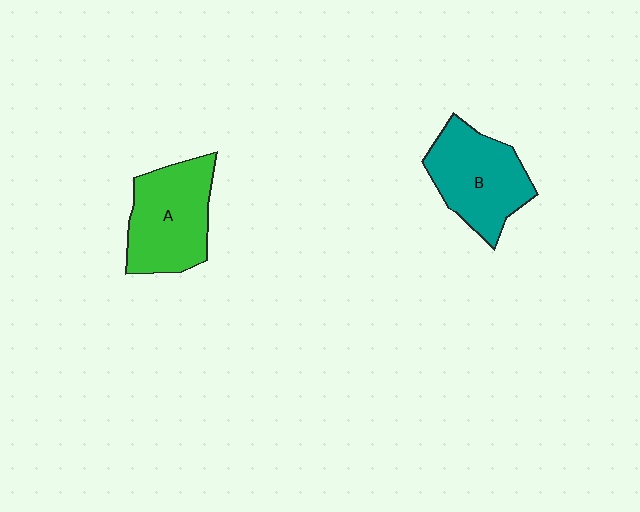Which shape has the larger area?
Shape A (green).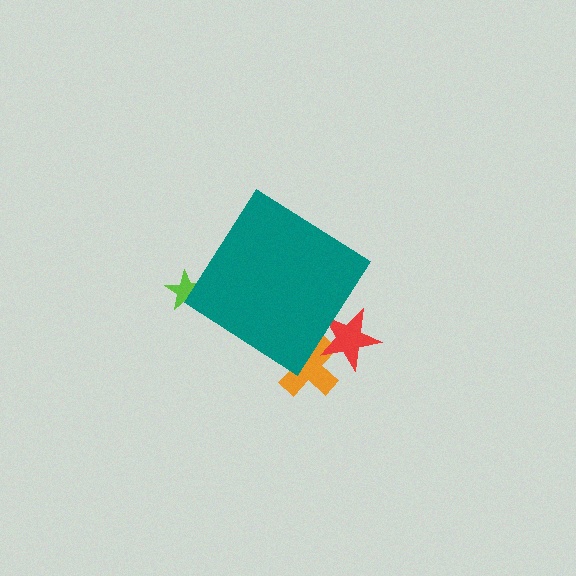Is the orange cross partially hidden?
Yes, the orange cross is partially hidden behind the teal diamond.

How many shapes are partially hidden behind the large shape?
3 shapes are partially hidden.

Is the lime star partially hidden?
Yes, the lime star is partially hidden behind the teal diamond.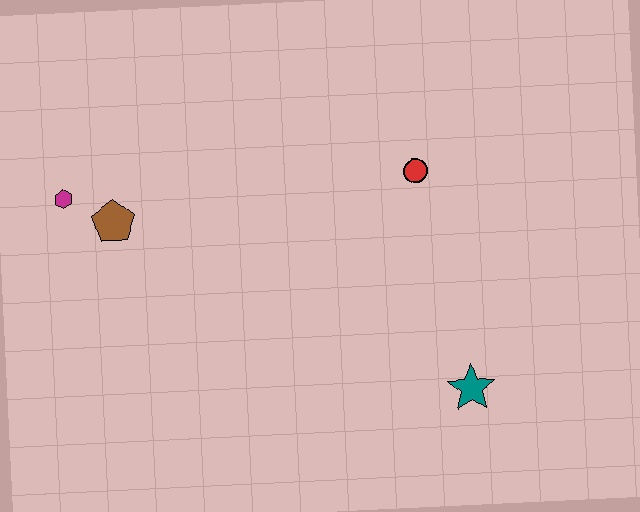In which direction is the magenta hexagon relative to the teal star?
The magenta hexagon is to the left of the teal star.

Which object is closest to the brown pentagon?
The magenta hexagon is closest to the brown pentagon.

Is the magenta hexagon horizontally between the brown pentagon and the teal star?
No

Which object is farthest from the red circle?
The magenta hexagon is farthest from the red circle.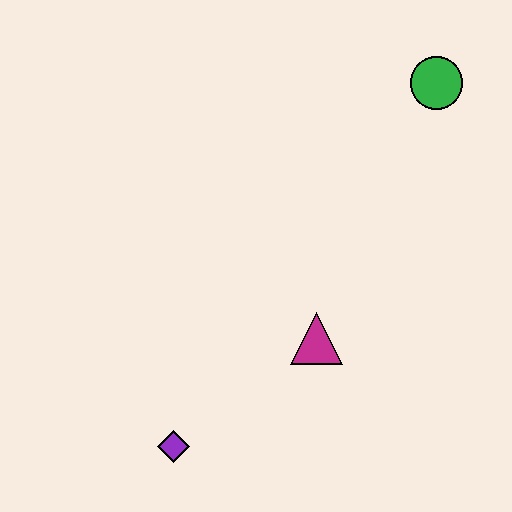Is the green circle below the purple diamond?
No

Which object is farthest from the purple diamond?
The green circle is farthest from the purple diamond.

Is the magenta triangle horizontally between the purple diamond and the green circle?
Yes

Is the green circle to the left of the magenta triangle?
No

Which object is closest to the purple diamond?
The magenta triangle is closest to the purple diamond.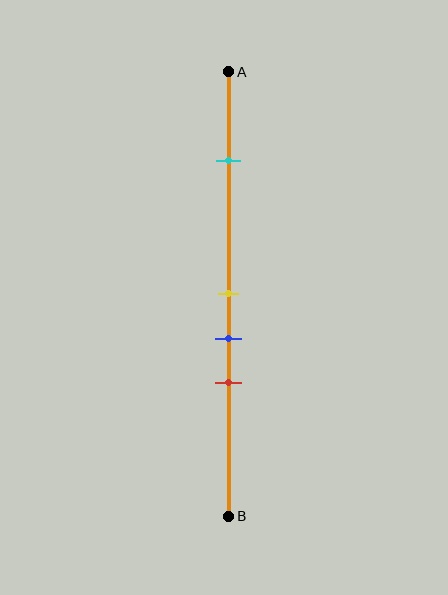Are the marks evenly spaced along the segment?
No, the marks are not evenly spaced.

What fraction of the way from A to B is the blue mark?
The blue mark is approximately 60% (0.6) of the way from A to B.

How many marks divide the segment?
There are 4 marks dividing the segment.